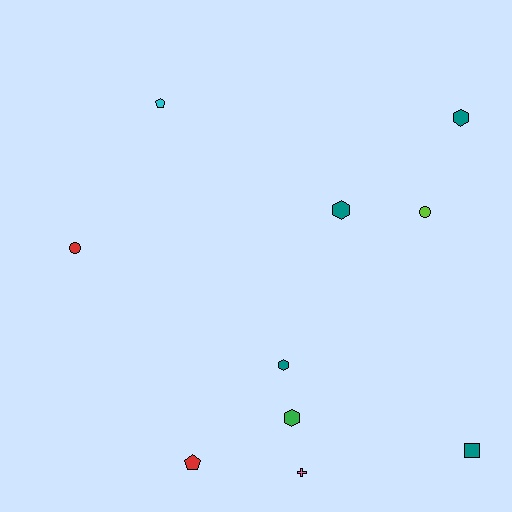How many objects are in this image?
There are 10 objects.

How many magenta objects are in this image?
There are no magenta objects.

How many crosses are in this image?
There is 1 cross.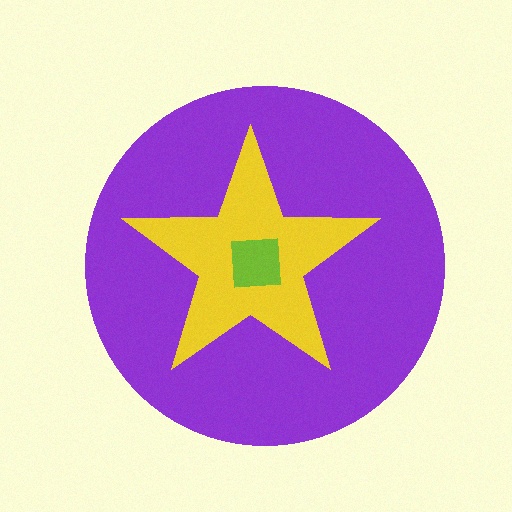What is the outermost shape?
The purple circle.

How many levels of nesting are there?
3.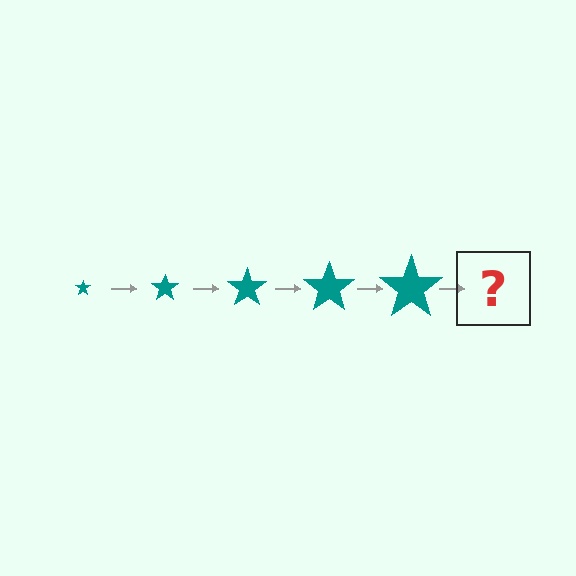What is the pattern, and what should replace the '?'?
The pattern is that the star gets progressively larger each step. The '?' should be a teal star, larger than the previous one.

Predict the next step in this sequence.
The next step is a teal star, larger than the previous one.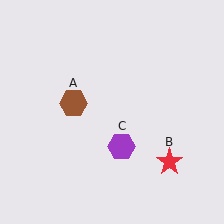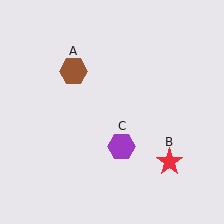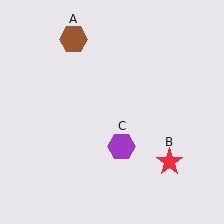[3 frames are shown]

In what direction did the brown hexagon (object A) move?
The brown hexagon (object A) moved up.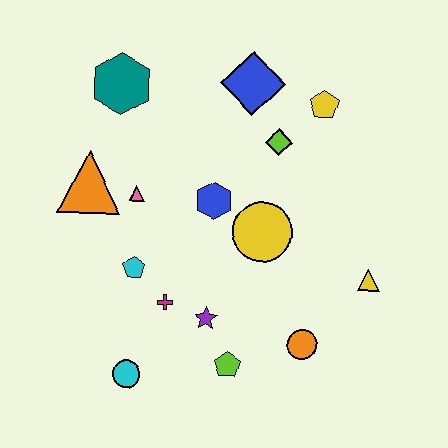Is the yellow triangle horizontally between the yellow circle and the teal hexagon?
No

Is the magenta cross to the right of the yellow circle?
No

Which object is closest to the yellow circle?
The blue hexagon is closest to the yellow circle.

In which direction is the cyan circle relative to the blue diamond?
The cyan circle is below the blue diamond.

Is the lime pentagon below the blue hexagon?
Yes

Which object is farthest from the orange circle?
The teal hexagon is farthest from the orange circle.